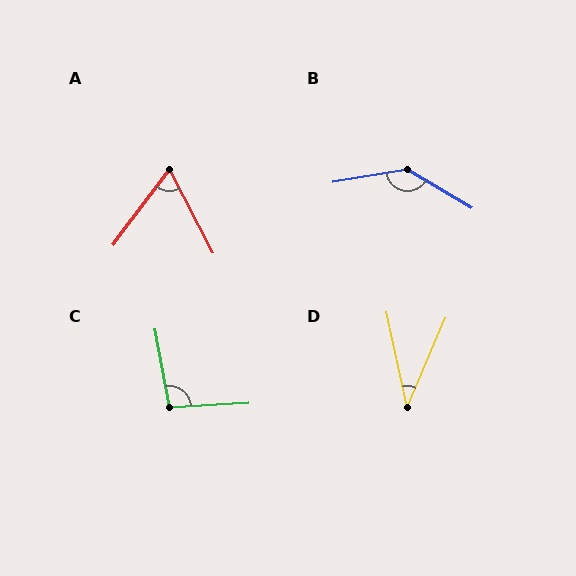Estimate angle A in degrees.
Approximately 64 degrees.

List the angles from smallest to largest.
D (35°), A (64°), C (97°), B (140°).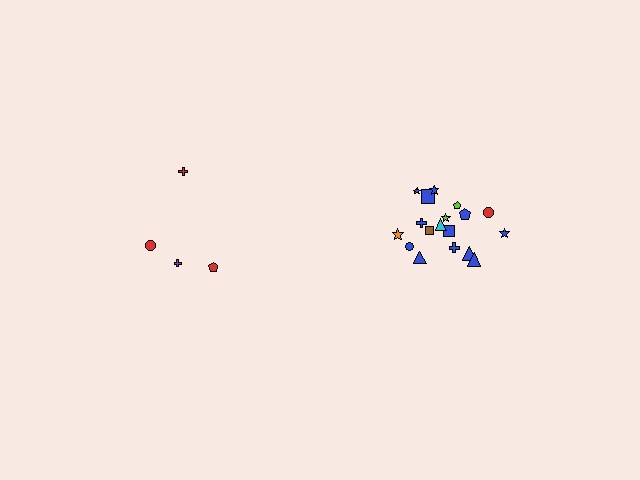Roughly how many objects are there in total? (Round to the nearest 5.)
Roughly 20 objects in total.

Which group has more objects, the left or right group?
The right group.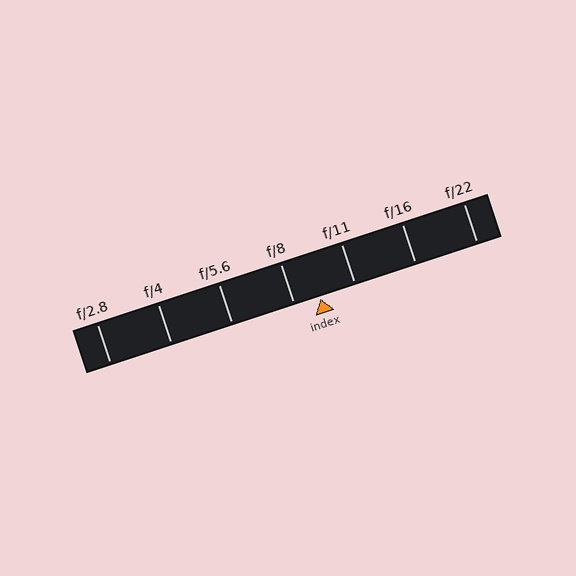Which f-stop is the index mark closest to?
The index mark is closest to f/8.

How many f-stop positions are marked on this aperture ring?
There are 7 f-stop positions marked.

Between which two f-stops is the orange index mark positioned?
The index mark is between f/8 and f/11.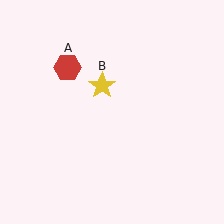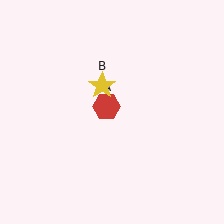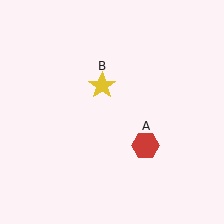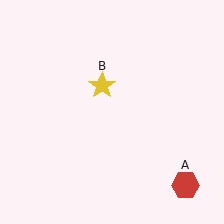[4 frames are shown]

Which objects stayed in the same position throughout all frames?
Yellow star (object B) remained stationary.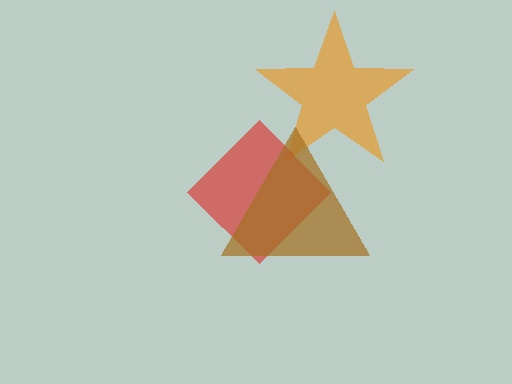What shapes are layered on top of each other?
The layered shapes are: an orange star, a red diamond, a brown triangle.